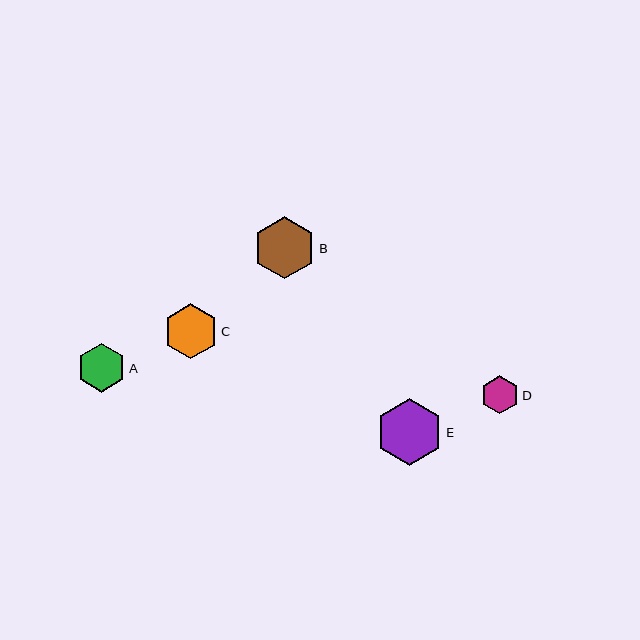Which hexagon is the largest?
Hexagon E is the largest with a size of approximately 67 pixels.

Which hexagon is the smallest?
Hexagon D is the smallest with a size of approximately 38 pixels.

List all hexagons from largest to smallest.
From largest to smallest: E, B, C, A, D.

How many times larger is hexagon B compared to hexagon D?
Hexagon B is approximately 1.7 times the size of hexagon D.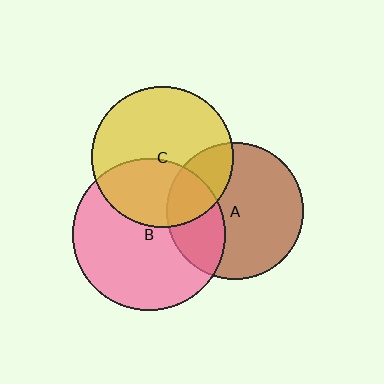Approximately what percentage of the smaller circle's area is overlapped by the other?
Approximately 30%.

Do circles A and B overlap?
Yes.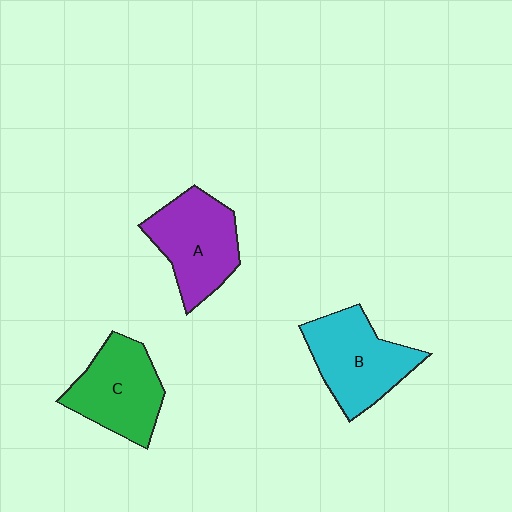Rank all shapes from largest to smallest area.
From largest to smallest: B (cyan), A (purple), C (green).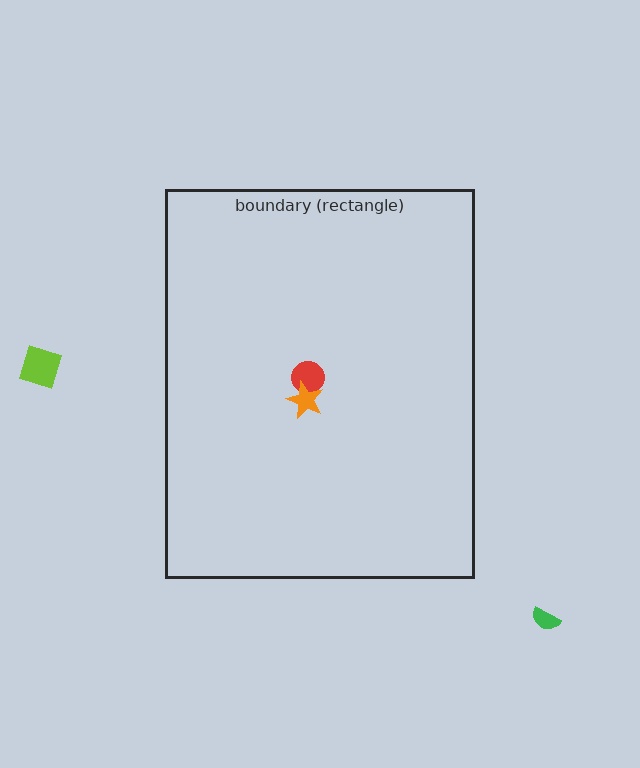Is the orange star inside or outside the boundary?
Inside.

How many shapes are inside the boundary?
2 inside, 2 outside.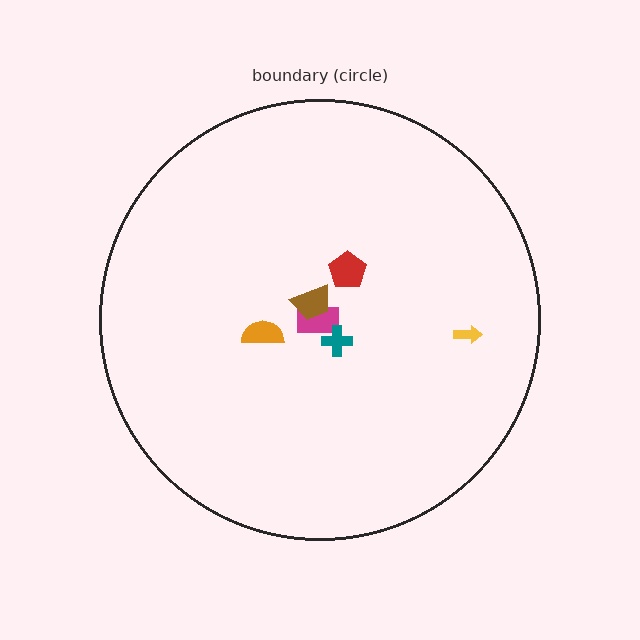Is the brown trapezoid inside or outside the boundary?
Inside.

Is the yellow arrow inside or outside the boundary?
Inside.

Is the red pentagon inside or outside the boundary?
Inside.